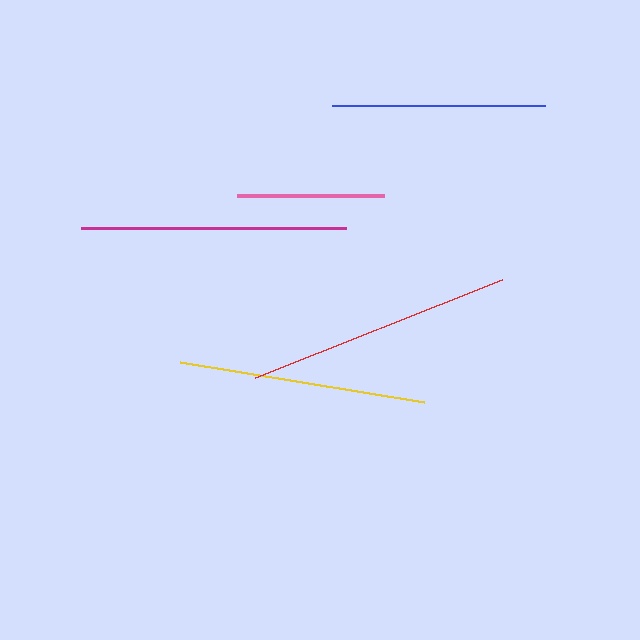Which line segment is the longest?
The red line is the longest at approximately 266 pixels.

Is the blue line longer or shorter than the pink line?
The blue line is longer than the pink line.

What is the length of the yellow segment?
The yellow segment is approximately 248 pixels long.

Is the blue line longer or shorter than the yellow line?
The yellow line is longer than the blue line.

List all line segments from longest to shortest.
From longest to shortest: red, magenta, yellow, blue, pink.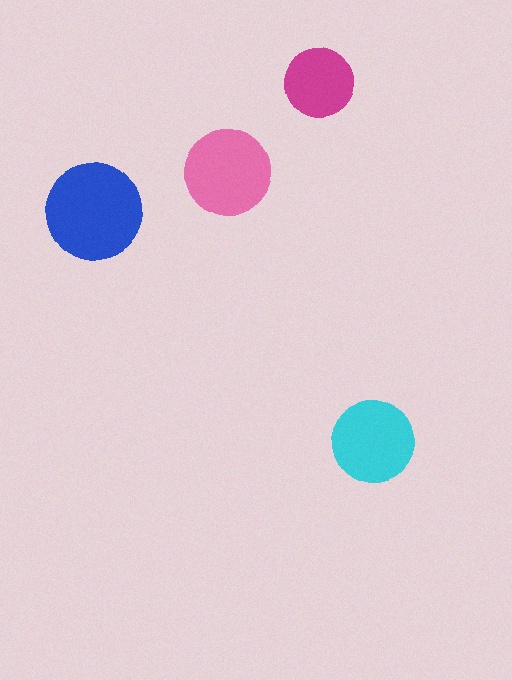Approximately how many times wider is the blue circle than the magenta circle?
About 1.5 times wider.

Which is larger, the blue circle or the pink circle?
The blue one.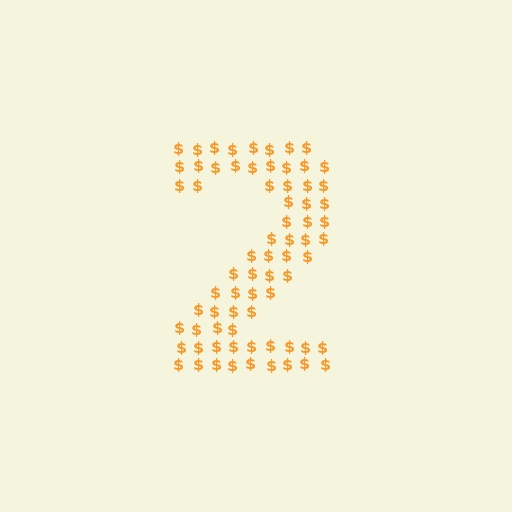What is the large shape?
The large shape is the digit 2.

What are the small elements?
The small elements are dollar signs.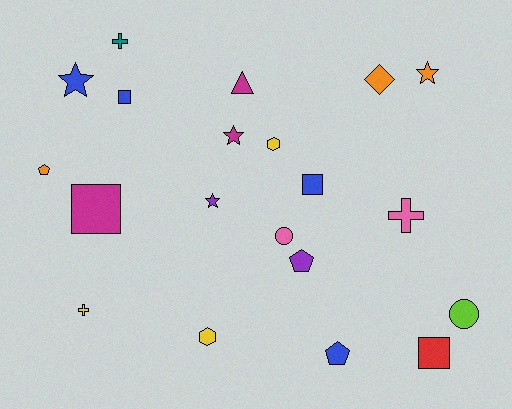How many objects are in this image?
There are 20 objects.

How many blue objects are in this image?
There are 4 blue objects.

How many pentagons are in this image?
There are 3 pentagons.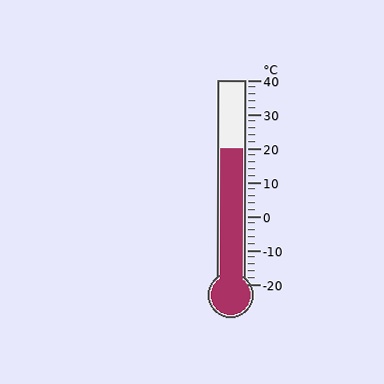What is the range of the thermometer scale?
The thermometer scale ranges from -20°C to 40°C.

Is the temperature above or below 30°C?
The temperature is below 30°C.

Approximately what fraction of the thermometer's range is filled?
The thermometer is filled to approximately 65% of its range.